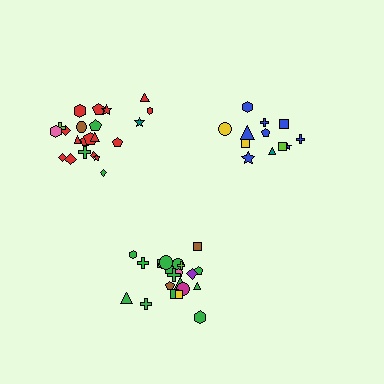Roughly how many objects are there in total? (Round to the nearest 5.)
Roughly 55 objects in total.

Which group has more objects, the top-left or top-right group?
The top-left group.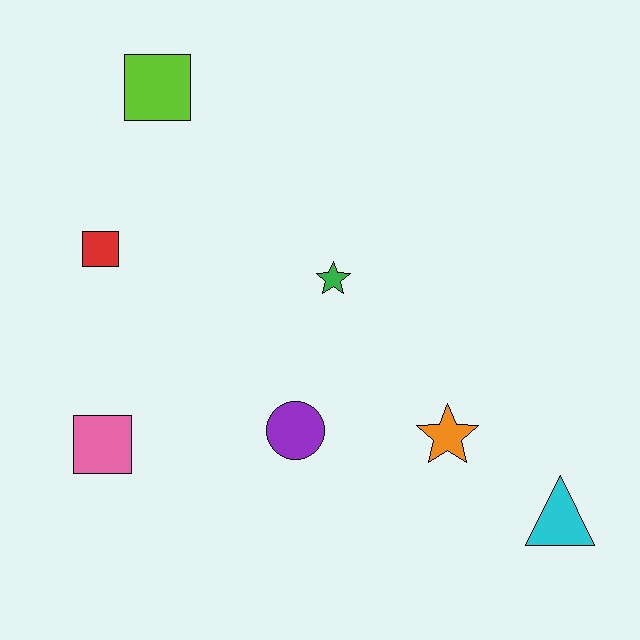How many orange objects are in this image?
There is 1 orange object.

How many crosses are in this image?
There are no crosses.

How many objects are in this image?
There are 7 objects.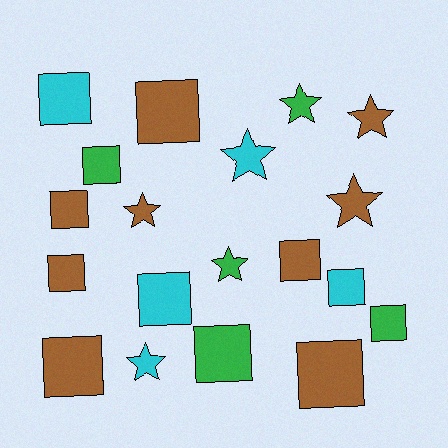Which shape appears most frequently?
Square, with 12 objects.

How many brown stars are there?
There are 3 brown stars.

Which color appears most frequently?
Brown, with 9 objects.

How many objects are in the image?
There are 19 objects.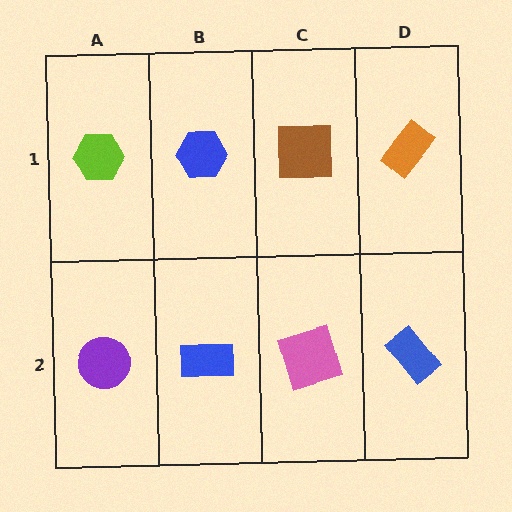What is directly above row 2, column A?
A lime hexagon.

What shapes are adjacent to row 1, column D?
A blue rectangle (row 2, column D), a brown square (row 1, column C).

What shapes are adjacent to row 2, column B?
A blue hexagon (row 1, column B), a purple circle (row 2, column A), a pink square (row 2, column C).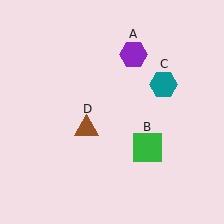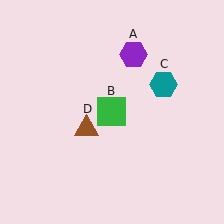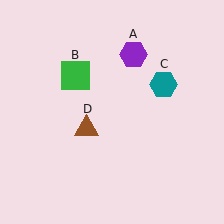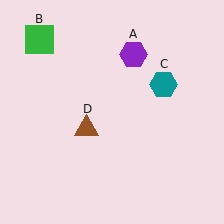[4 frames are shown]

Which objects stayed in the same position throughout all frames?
Purple hexagon (object A) and teal hexagon (object C) and brown triangle (object D) remained stationary.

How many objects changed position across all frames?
1 object changed position: green square (object B).